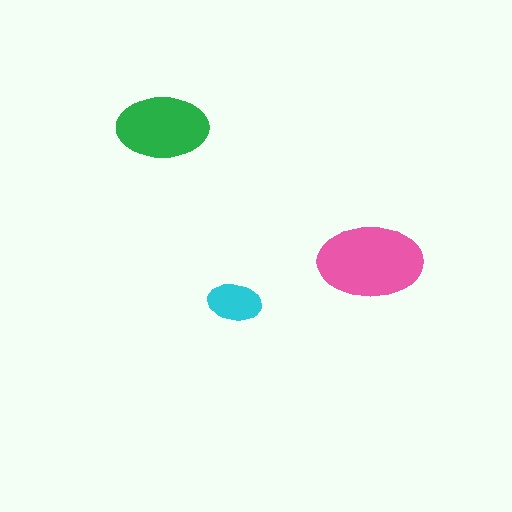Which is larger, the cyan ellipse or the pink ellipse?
The pink one.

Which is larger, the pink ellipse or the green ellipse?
The pink one.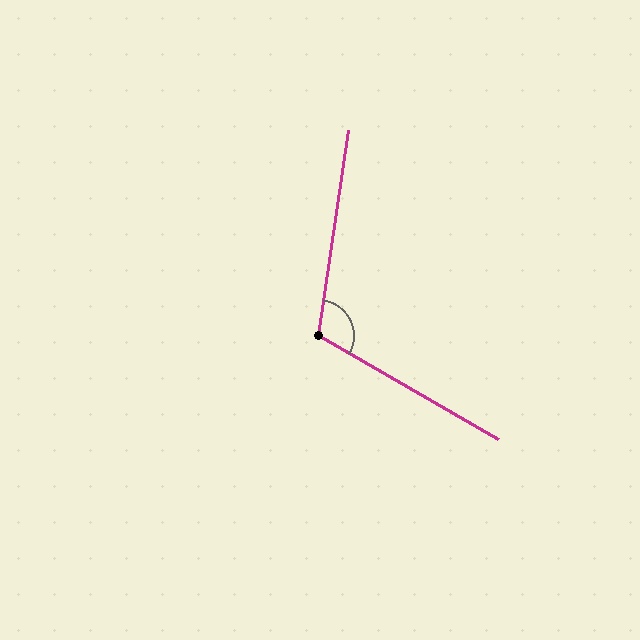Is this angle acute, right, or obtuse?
It is obtuse.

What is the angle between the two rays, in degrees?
Approximately 111 degrees.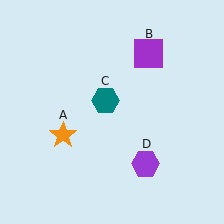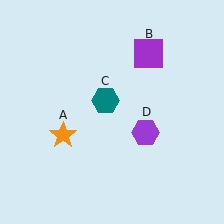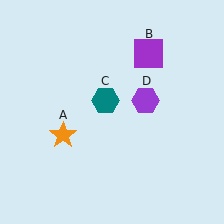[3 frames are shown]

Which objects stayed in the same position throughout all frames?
Orange star (object A) and purple square (object B) and teal hexagon (object C) remained stationary.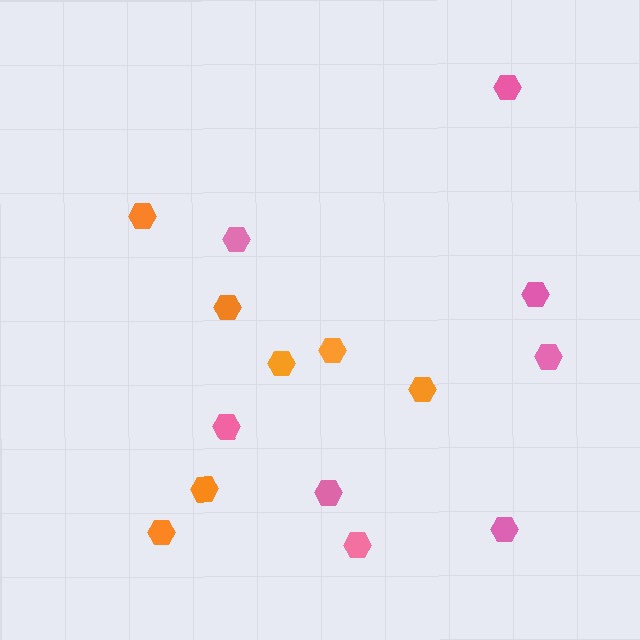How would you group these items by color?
There are 2 groups: one group of pink hexagons (8) and one group of orange hexagons (7).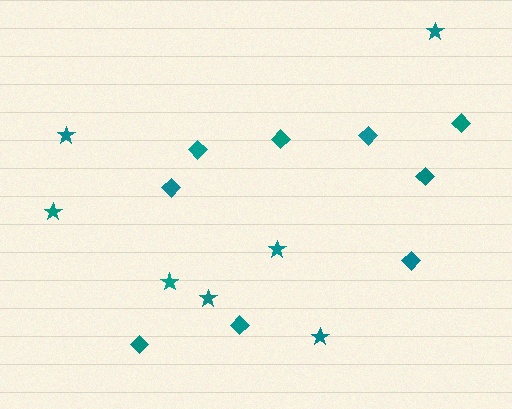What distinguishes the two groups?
There are 2 groups: one group of stars (7) and one group of diamonds (9).